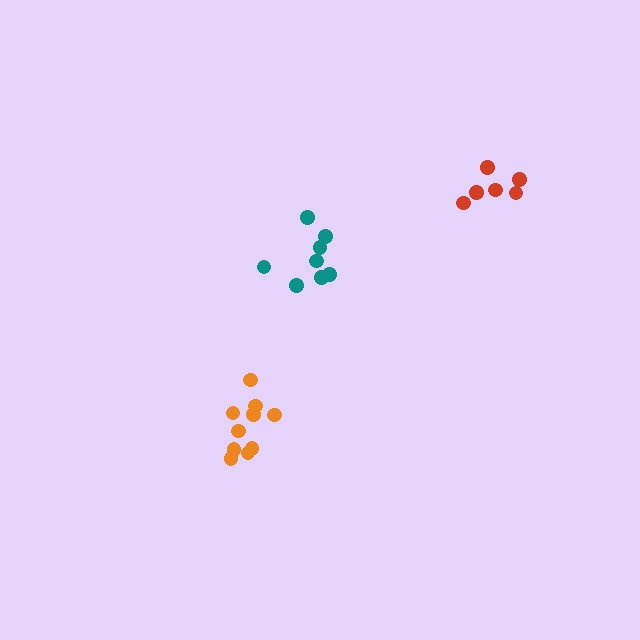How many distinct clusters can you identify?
There are 3 distinct clusters.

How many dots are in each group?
Group 1: 10 dots, Group 2: 8 dots, Group 3: 6 dots (24 total).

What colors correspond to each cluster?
The clusters are colored: orange, teal, red.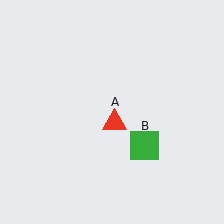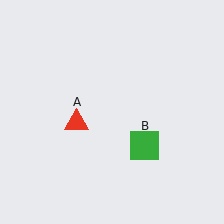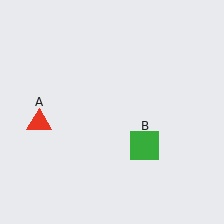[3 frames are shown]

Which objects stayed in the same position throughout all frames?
Green square (object B) remained stationary.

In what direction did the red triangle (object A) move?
The red triangle (object A) moved left.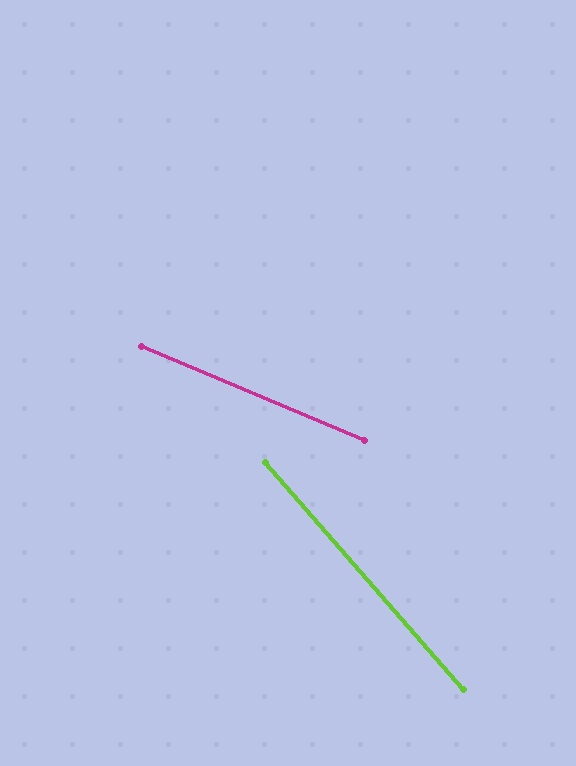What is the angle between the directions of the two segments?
Approximately 26 degrees.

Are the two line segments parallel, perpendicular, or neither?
Neither parallel nor perpendicular — they differ by about 26°.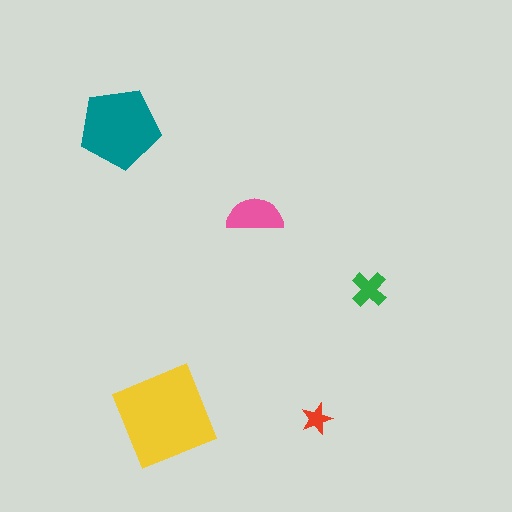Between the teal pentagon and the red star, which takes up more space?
The teal pentagon.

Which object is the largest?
The yellow square.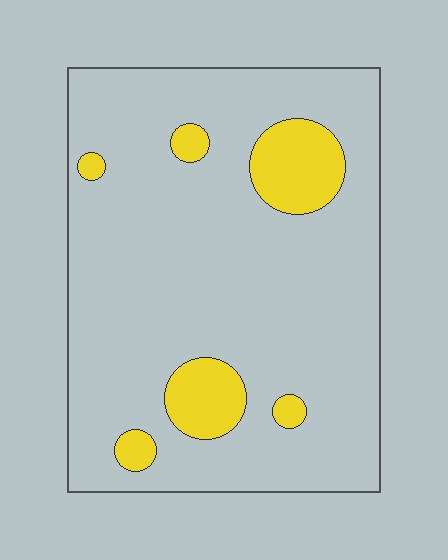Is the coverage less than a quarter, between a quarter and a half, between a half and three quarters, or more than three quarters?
Less than a quarter.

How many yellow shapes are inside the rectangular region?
6.